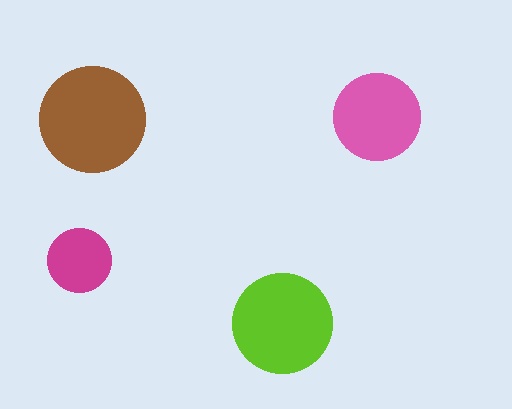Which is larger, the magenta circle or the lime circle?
The lime one.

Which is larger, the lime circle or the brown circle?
The brown one.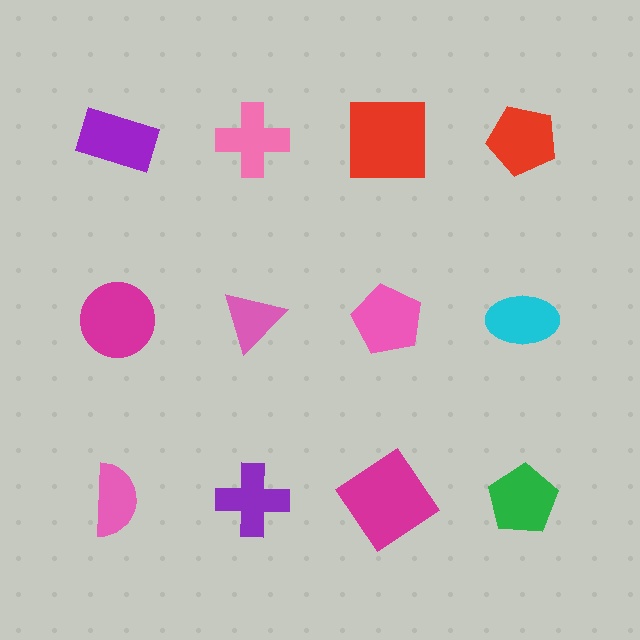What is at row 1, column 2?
A pink cross.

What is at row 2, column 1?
A magenta circle.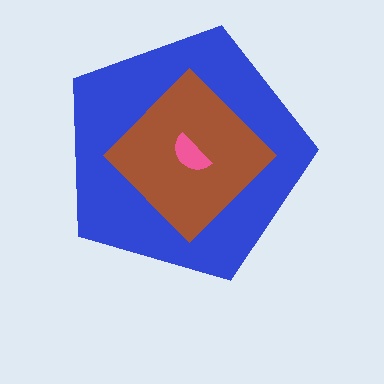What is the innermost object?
The pink semicircle.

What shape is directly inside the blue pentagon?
The brown diamond.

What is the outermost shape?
The blue pentagon.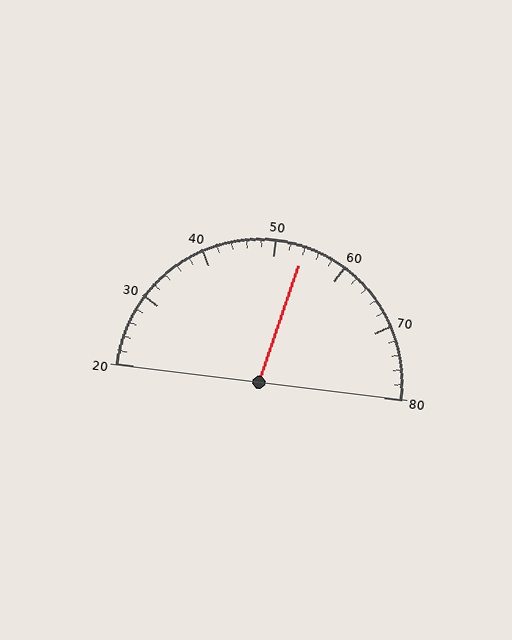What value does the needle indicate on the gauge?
The needle indicates approximately 54.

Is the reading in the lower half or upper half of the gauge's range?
The reading is in the upper half of the range (20 to 80).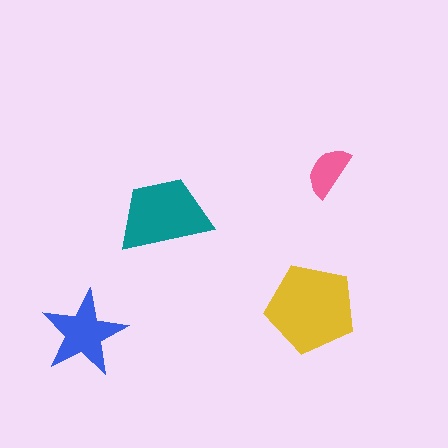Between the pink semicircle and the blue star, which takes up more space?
The blue star.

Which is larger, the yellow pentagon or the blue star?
The yellow pentagon.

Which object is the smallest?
The pink semicircle.